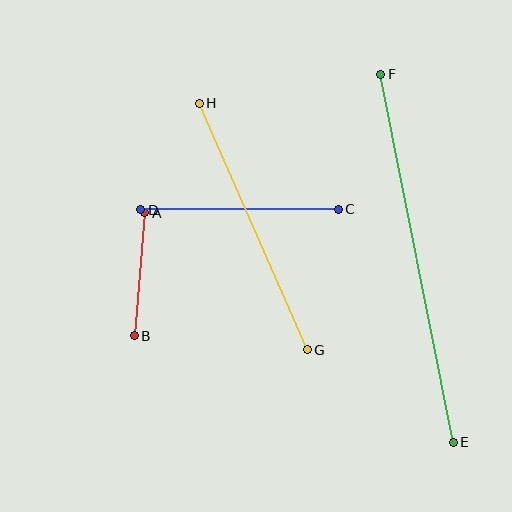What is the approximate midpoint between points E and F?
The midpoint is at approximately (417, 258) pixels.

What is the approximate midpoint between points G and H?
The midpoint is at approximately (253, 227) pixels.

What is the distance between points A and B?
The distance is approximately 123 pixels.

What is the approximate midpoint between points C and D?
The midpoint is at approximately (240, 210) pixels.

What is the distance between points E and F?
The distance is approximately 375 pixels.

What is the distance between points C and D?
The distance is approximately 198 pixels.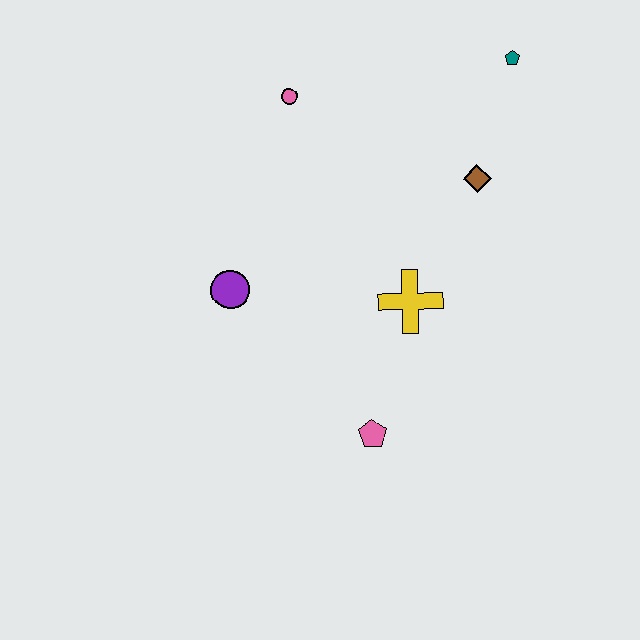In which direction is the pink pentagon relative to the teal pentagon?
The pink pentagon is below the teal pentagon.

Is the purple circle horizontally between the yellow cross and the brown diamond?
No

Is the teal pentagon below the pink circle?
No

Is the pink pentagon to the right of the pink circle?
Yes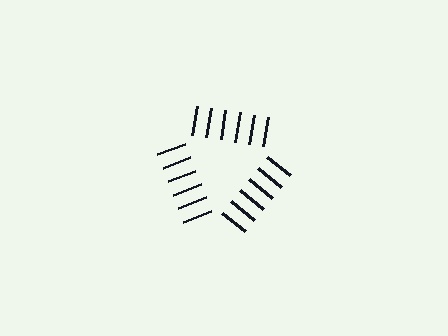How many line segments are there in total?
18 — 6 along each of the 3 edges.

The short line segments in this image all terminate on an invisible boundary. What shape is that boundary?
An illusory triangle — the line segments terminate on its edges but no continuous stroke is drawn.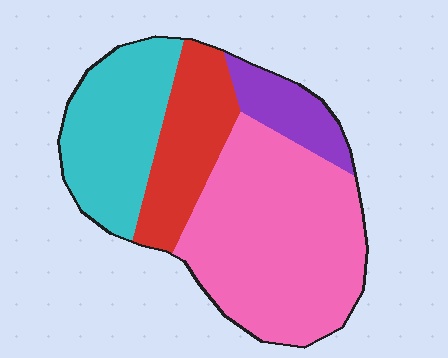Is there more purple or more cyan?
Cyan.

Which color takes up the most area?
Pink, at roughly 45%.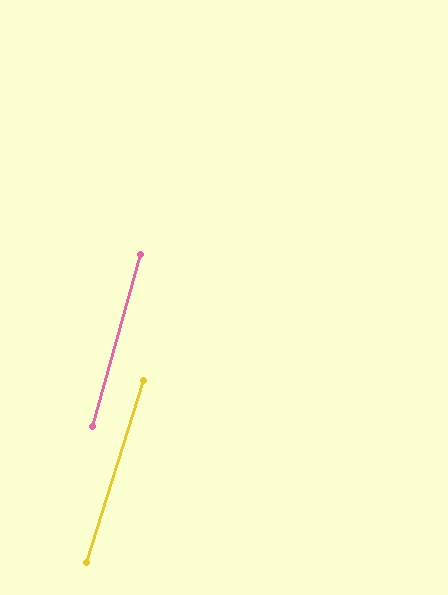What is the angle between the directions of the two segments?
Approximately 2 degrees.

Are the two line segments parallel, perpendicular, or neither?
Parallel — their directions differ by only 1.7°.